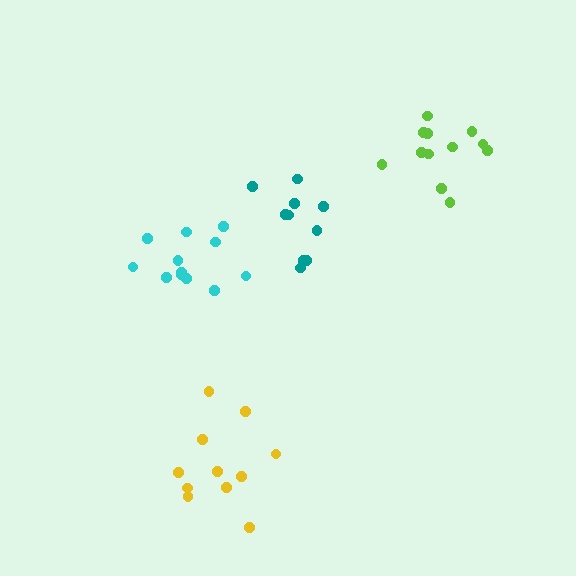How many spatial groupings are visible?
There are 4 spatial groupings.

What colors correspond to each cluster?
The clusters are colored: cyan, teal, lime, yellow.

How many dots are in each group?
Group 1: 12 dots, Group 2: 10 dots, Group 3: 12 dots, Group 4: 11 dots (45 total).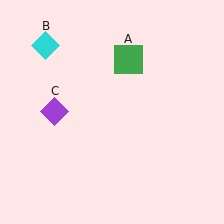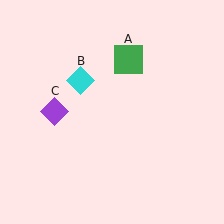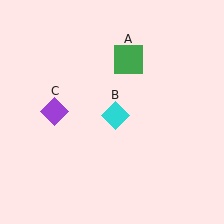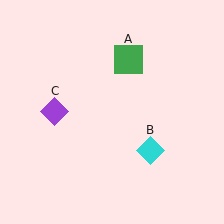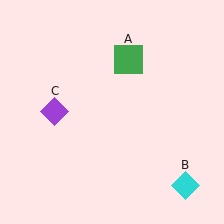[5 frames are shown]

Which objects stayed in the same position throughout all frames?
Green square (object A) and purple diamond (object C) remained stationary.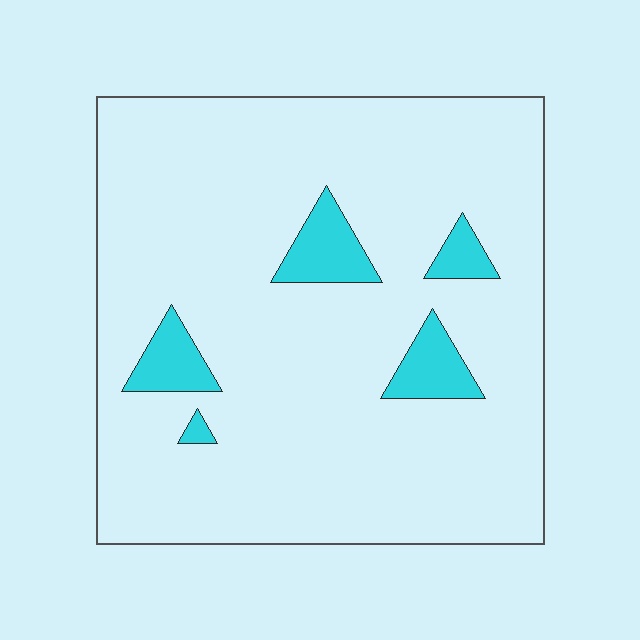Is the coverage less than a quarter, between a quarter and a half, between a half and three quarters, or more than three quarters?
Less than a quarter.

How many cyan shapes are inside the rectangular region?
5.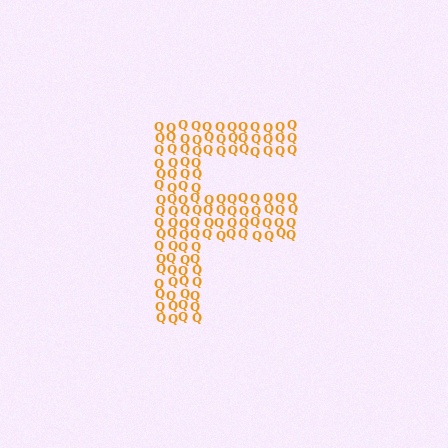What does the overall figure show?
The overall figure shows the letter F.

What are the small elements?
The small elements are letter Q's.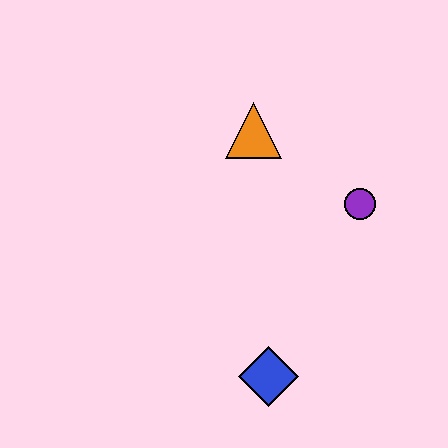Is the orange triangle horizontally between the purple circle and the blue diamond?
No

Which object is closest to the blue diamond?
The purple circle is closest to the blue diamond.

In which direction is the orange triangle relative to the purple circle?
The orange triangle is to the left of the purple circle.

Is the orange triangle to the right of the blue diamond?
No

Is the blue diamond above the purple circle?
No